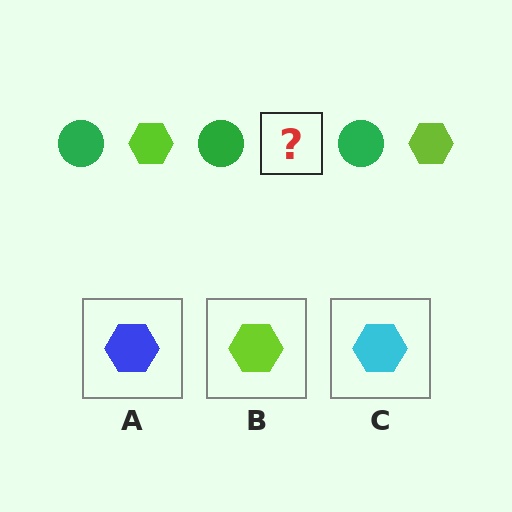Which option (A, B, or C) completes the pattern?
B.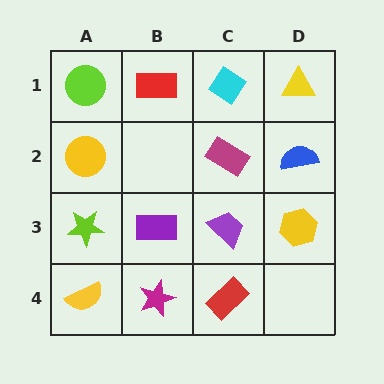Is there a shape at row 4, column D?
No, that cell is empty.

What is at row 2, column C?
A magenta rectangle.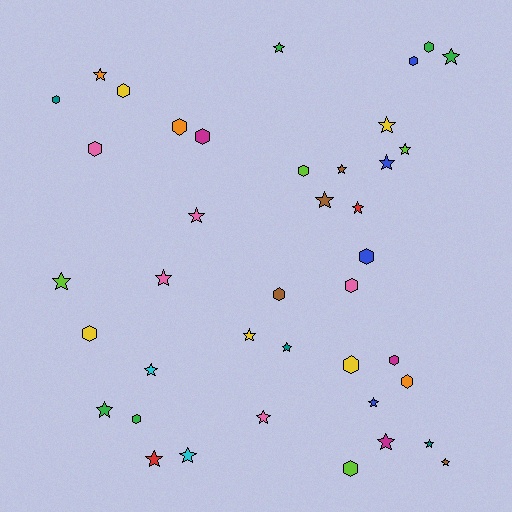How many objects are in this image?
There are 40 objects.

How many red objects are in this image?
There are 2 red objects.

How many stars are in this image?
There are 23 stars.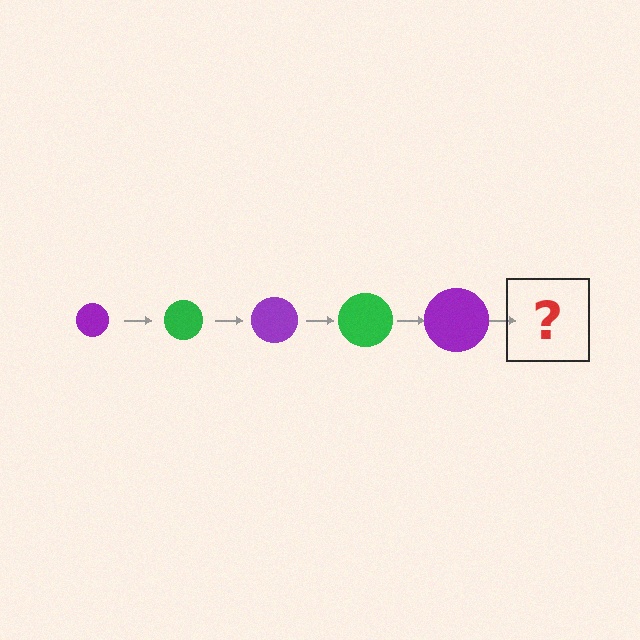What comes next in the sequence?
The next element should be a green circle, larger than the previous one.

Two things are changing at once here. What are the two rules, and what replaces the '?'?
The two rules are that the circle grows larger each step and the color cycles through purple and green. The '?' should be a green circle, larger than the previous one.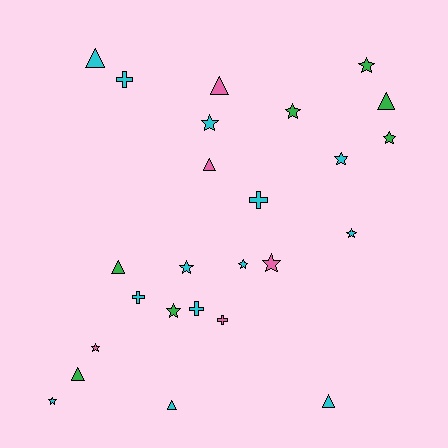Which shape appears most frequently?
Star, with 12 objects.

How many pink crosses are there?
There is 1 pink cross.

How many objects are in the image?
There are 25 objects.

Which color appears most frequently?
Cyan, with 13 objects.